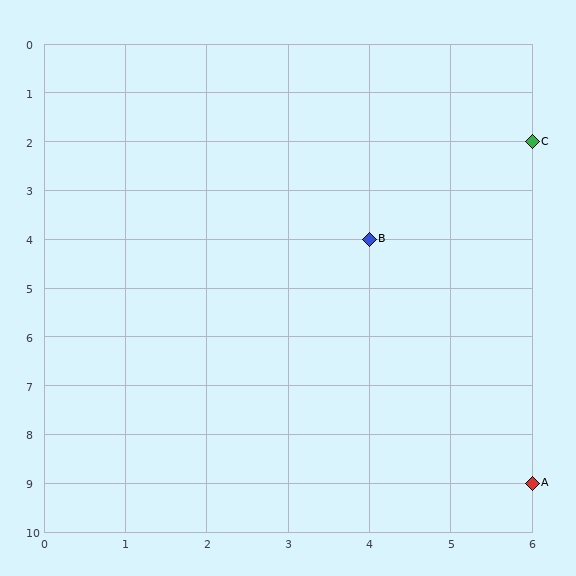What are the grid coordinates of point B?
Point B is at grid coordinates (4, 4).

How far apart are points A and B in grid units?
Points A and B are 2 columns and 5 rows apart (about 5.4 grid units diagonally).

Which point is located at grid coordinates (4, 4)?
Point B is at (4, 4).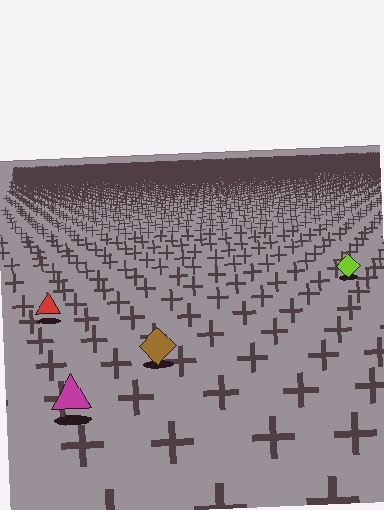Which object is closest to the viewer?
The magenta triangle is closest. The texture marks near it are larger and more spread out.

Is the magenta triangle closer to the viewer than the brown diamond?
Yes. The magenta triangle is closer — you can tell from the texture gradient: the ground texture is coarser near it.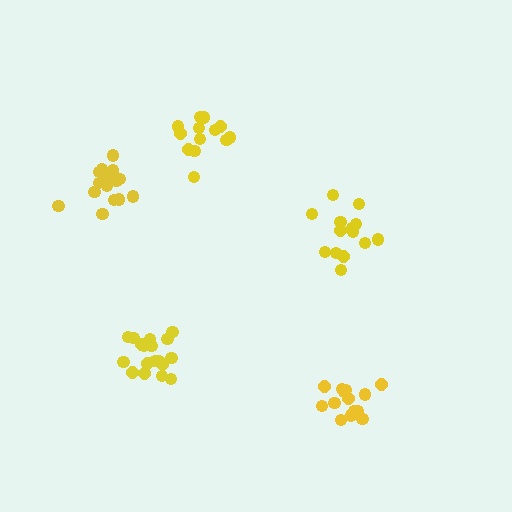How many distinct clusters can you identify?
There are 5 distinct clusters.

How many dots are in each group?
Group 1: 18 dots, Group 2: 14 dots, Group 3: 14 dots, Group 4: 15 dots, Group 5: 15 dots (76 total).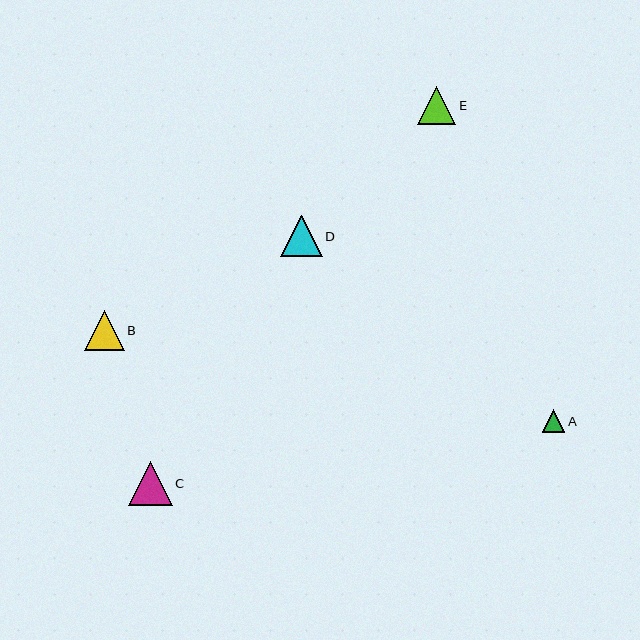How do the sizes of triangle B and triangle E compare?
Triangle B and triangle E are approximately the same size.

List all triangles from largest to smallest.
From largest to smallest: C, D, B, E, A.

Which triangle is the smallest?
Triangle A is the smallest with a size of approximately 23 pixels.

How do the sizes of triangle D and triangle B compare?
Triangle D and triangle B are approximately the same size.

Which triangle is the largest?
Triangle C is the largest with a size of approximately 44 pixels.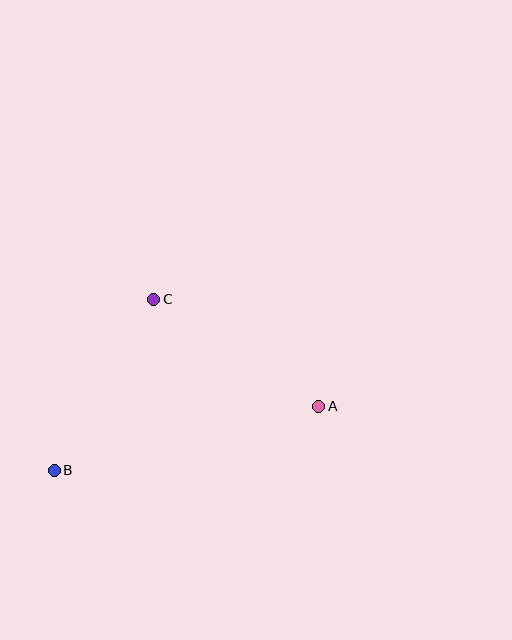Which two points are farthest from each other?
Points A and B are farthest from each other.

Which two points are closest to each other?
Points A and C are closest to each other.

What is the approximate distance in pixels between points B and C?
The distance between B and C is approximately 198 pixels.